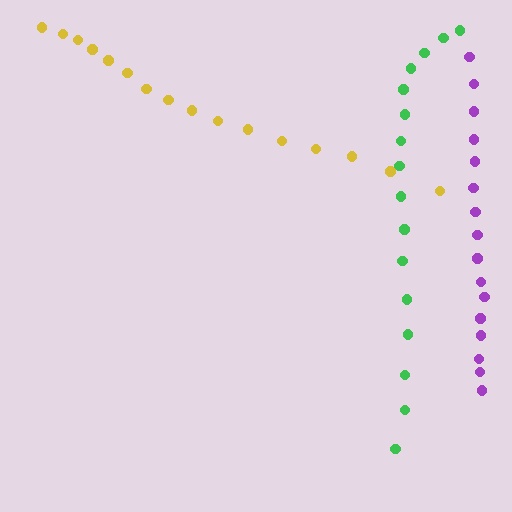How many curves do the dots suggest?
There are 3 distinct paths.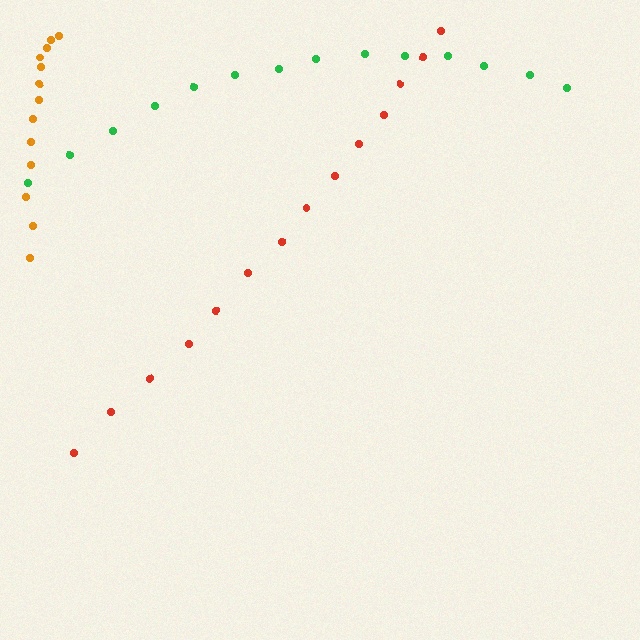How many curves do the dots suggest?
There are 3 distinct paths.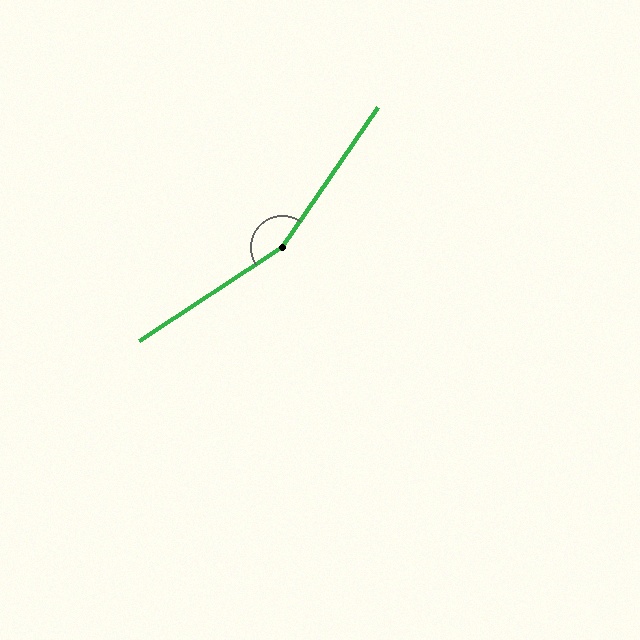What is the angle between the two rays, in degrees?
Approximately 158 degrees.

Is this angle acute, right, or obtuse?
It is obtuse.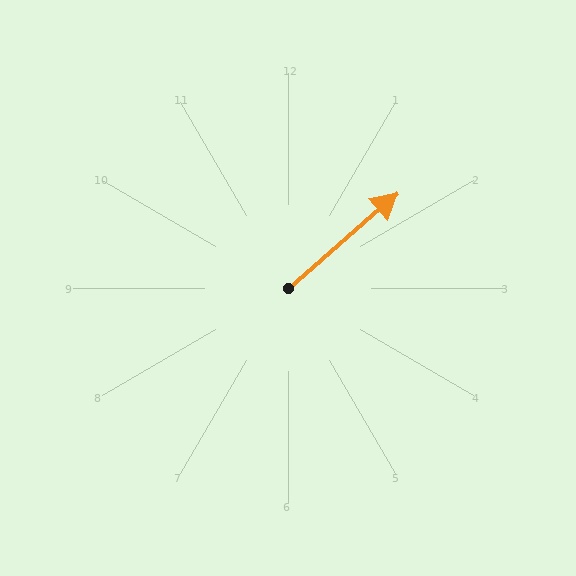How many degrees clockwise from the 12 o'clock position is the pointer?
Approximately 49 degrees.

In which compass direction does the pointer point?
Northeast.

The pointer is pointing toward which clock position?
Roughly 2 o'clock.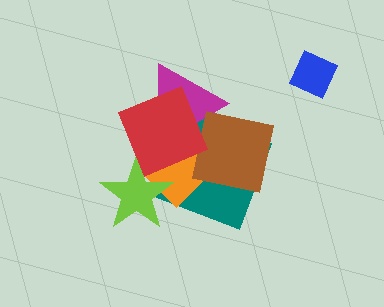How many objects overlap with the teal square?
4 objects overlap with the teal square.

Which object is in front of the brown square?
The red diamond is in front of the brown square.